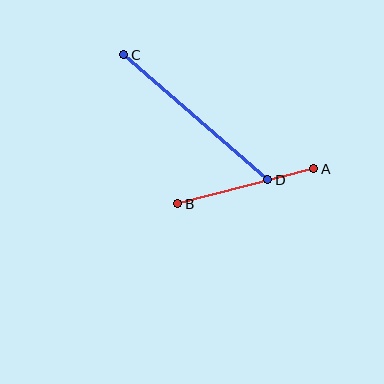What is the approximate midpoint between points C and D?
The midpoint is at approximately (196, 117) pixels.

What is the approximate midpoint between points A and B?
The midpoint is at approximately (246, 186) pixels.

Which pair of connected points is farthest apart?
Points C and D are farthest apart.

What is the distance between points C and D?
The distance is approximately 191 pixels.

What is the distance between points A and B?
The distance is approximately 140 pixels.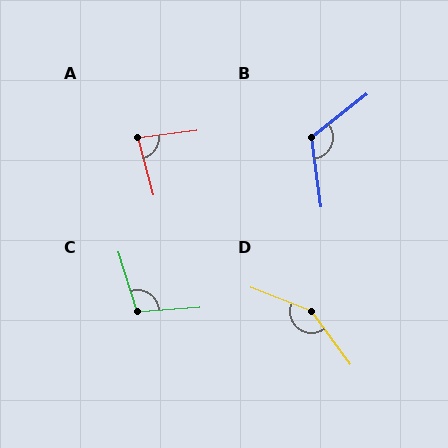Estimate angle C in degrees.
Approximately 103 degrees.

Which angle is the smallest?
A, at approximately 82 degrees.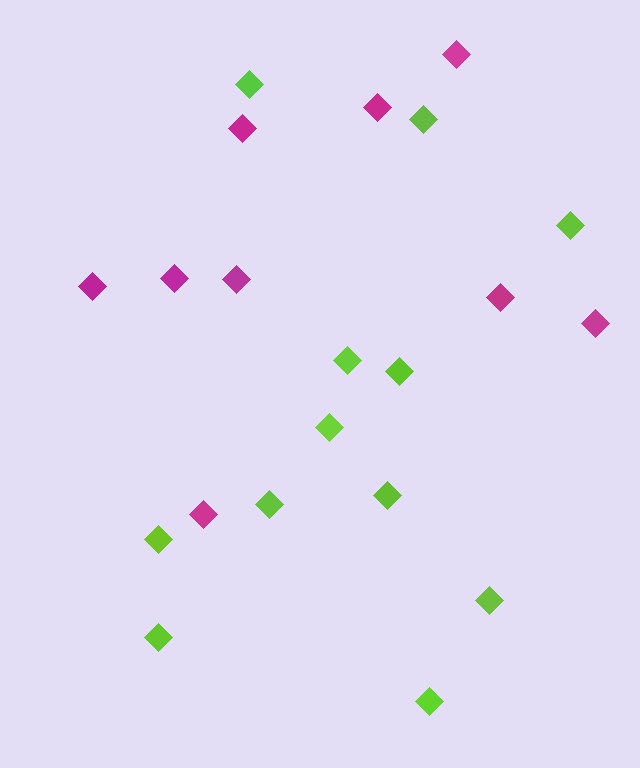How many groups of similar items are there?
There are 2 groups: one group of lime diamonds (12) and one group of magenta diamonds (9).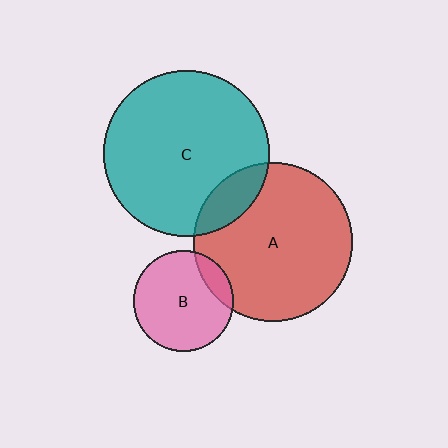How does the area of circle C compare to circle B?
Approximately 2.7 times.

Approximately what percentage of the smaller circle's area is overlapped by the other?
Approximately 15%.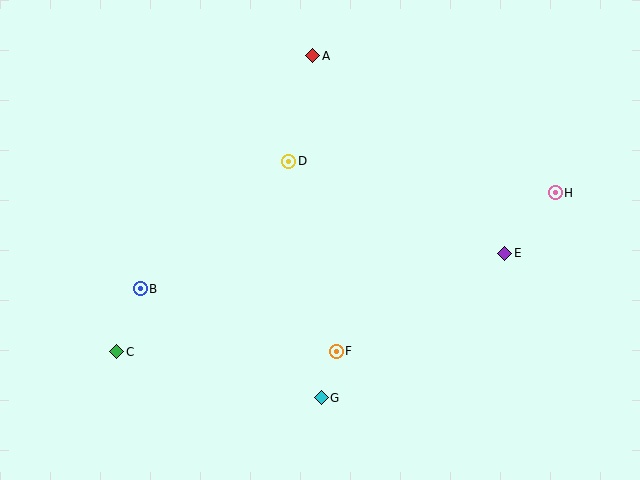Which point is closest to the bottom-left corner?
Point C is closest to the bottom-left corner.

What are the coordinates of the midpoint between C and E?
The midpoint between C and E is at (311, 303).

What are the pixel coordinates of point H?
Point H is at (555, 193).